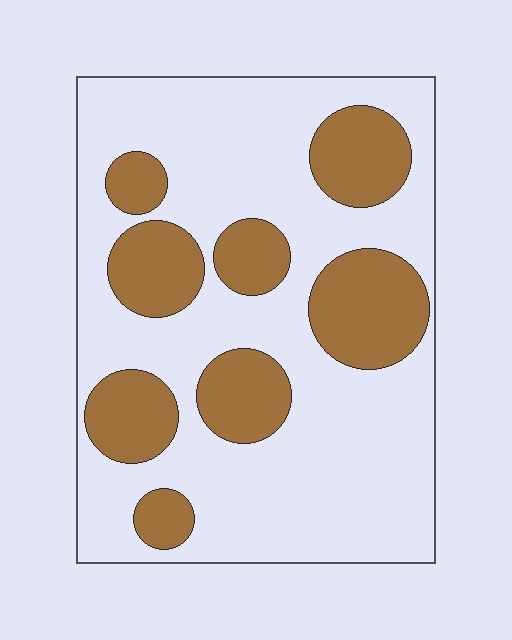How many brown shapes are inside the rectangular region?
8.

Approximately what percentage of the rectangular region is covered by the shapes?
Approximately 30%.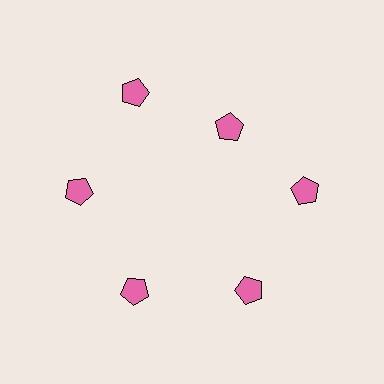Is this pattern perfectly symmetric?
No. The 6 pink pentagons are arranged in a ring, but one element near the 1 o'clock position is pulled inward toward the center, breaking the 6-fold rotational symmetry.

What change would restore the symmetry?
The symmetry would be restored by moving it outward, back onto the ring so that all 6 pentagons sit at equal angles and equal distance from the center.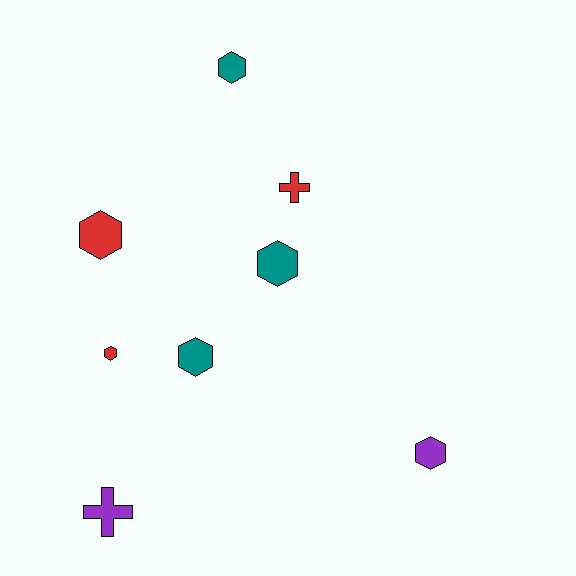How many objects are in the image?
There are 8 objects.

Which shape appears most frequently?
Hexagon, with 6 objects.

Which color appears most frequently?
Teal, with 3 objects.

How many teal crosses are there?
There are no teal crosses.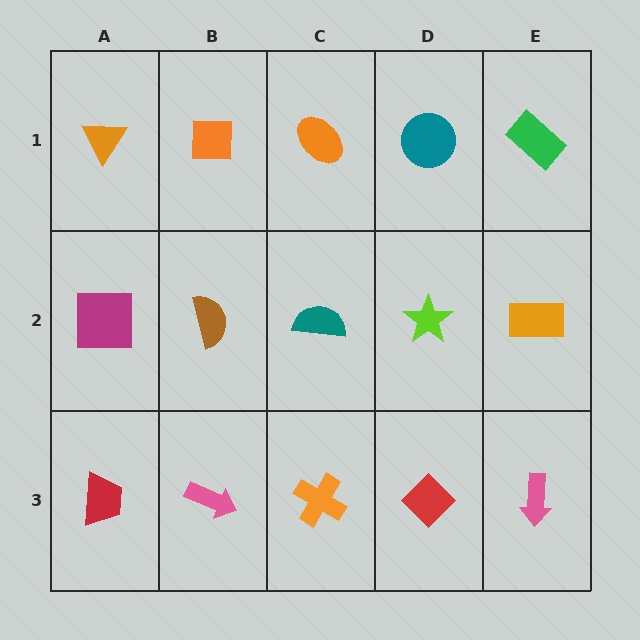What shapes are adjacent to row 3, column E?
An orange rectangle (row 2, column E), a red diamond (row 3, column D).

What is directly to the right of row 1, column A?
An orange square.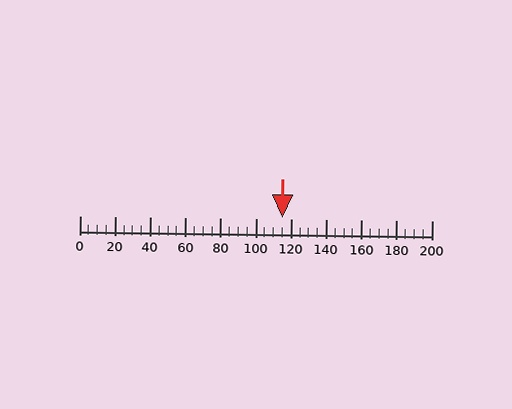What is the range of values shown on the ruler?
The ruler shows values from 0 to 200.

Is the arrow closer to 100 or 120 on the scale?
The arrow is closer to 120.